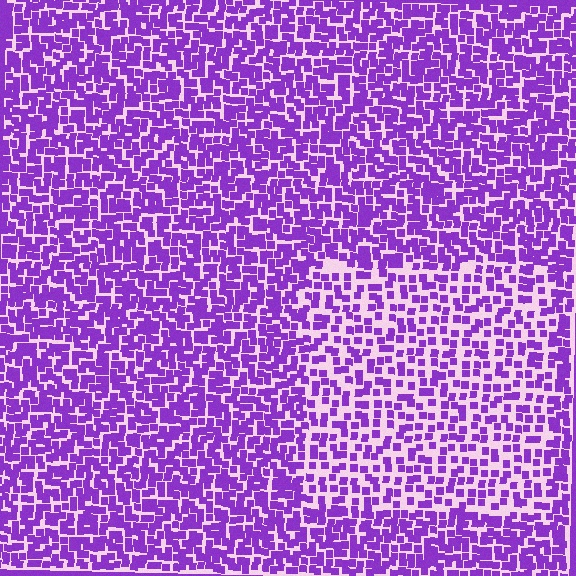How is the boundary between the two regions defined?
The boundary is defined by a change in element density (approximately 1.8x ratio). All elements are the same color, size, and shape.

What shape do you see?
I see a rectangle.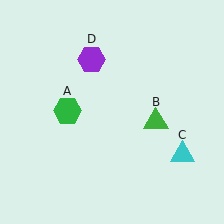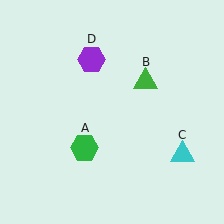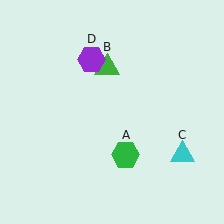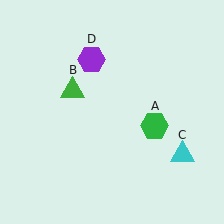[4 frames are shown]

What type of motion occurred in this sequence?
The green hexagon (object A), green triangle (object B) rotated counterclockwise around the center of the scene.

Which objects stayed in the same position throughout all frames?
Cyan triangle (object C) and purple hexagon (object D) remained stationary.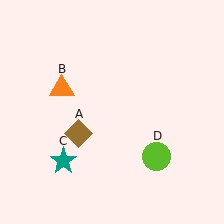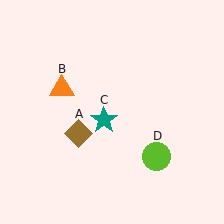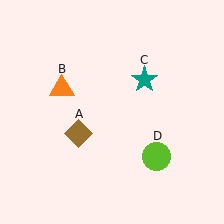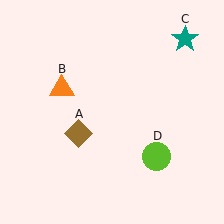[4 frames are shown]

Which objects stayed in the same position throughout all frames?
Brown diamond (object A) and orange triangle (object B) and lime circle (object D) remained stationary.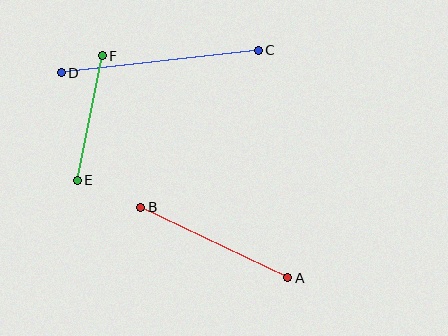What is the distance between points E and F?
The distance is approximately 127 pixels.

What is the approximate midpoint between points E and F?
The midpoint is at approximately (90, 118) pixels.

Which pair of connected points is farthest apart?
Points C and D are farthest apart.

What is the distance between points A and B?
The distance is approximately 163 pixels.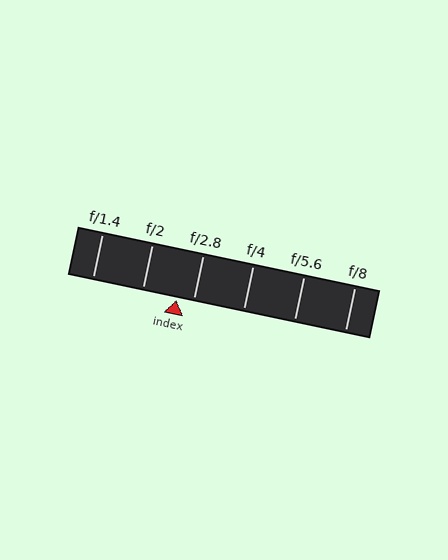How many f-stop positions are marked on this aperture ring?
There are 6 f-stop positions marked.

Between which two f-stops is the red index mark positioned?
The index mark is between f/2 and f/2.8.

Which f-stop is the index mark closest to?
The index mark is closest to f/2.8.